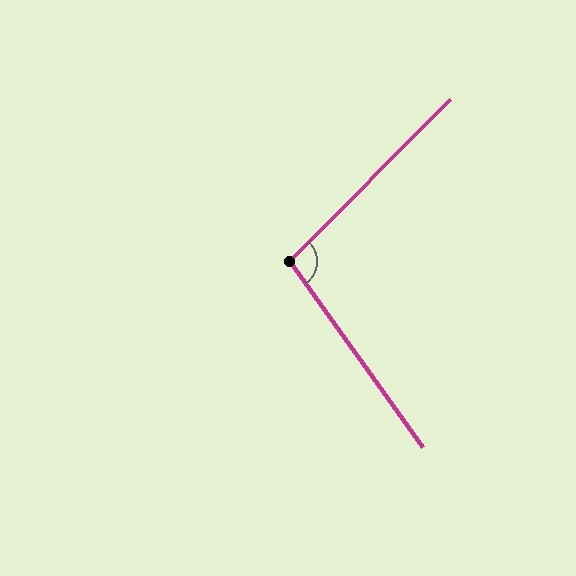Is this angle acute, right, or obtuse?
It is obtuse.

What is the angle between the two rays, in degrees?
Approximately 100 degrees.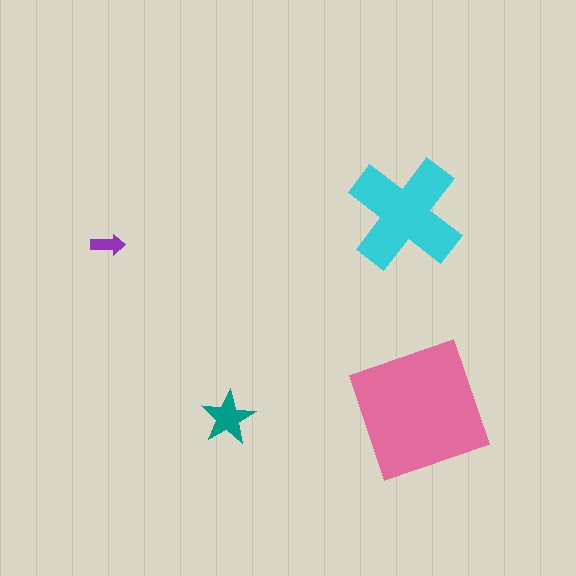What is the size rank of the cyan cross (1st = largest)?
2nd.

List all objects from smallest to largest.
The purple arrow, the teal star, the cyan cross, the pink square.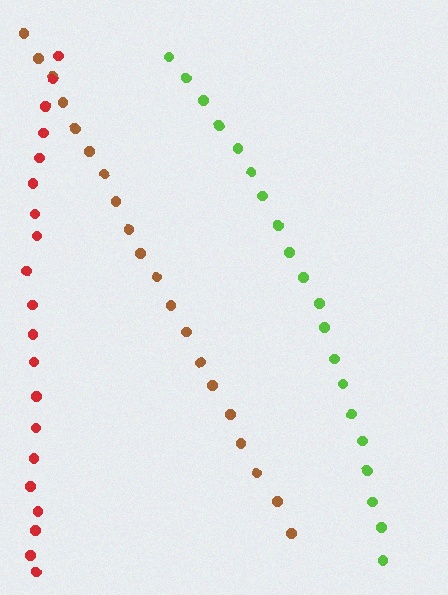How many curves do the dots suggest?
There are 3 distinct paths.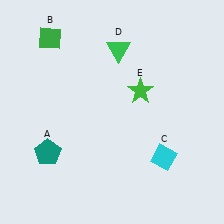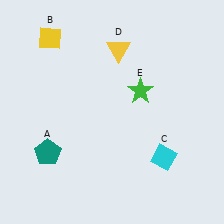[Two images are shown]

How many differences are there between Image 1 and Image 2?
There are 2 differences between the two images.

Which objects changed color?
B changed from green to yellow. D changed from green to yellow.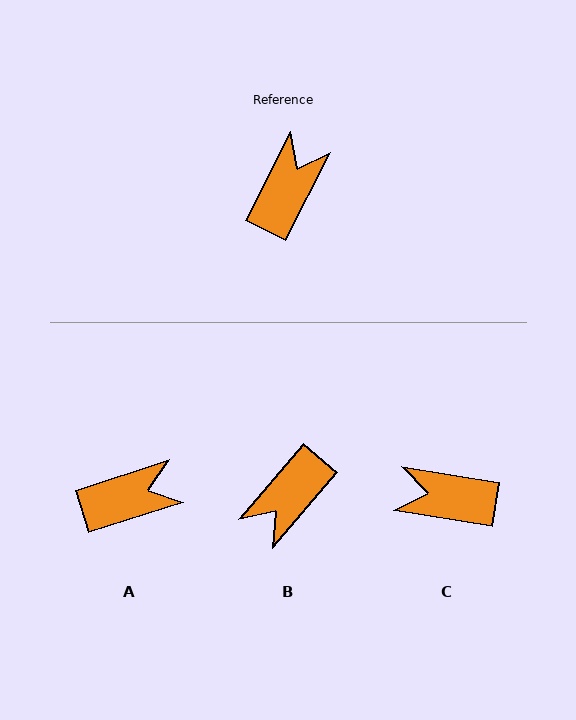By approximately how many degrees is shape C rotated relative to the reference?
Approximately 108 degrees counter-clockwise.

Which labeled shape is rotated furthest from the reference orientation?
B, about 167 degrees away.